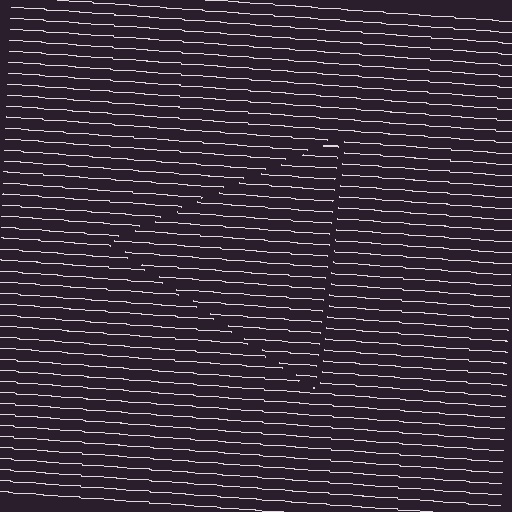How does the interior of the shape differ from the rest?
The interior of the shape contains the same grating, shifted by half a period — the contour is defined by the phase discontinuity where line-ends from the inner and outer gratings abut.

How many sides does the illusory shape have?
3 sides — the line-ends trace a triangle.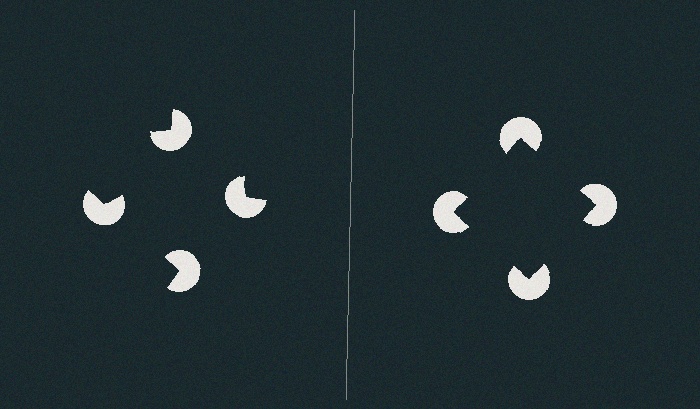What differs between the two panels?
The pac-man discs are positioned identically on both sides; only the wedge orientations differ. On the right they align to a square; on the left they are misaligned.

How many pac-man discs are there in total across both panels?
8 — 4 on each side.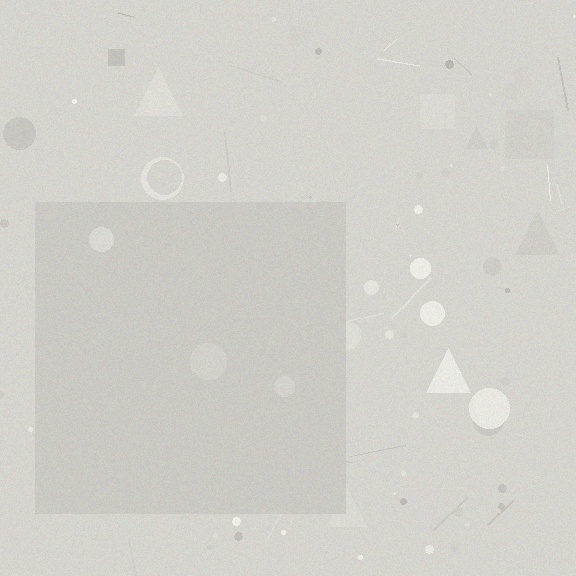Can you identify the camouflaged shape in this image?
The camouflaged shape is a square.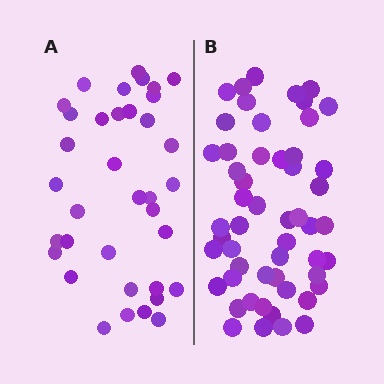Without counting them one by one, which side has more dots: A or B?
Region B (the right region) has more dots.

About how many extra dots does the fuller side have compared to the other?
Region B has approximately 15 more dots than region A.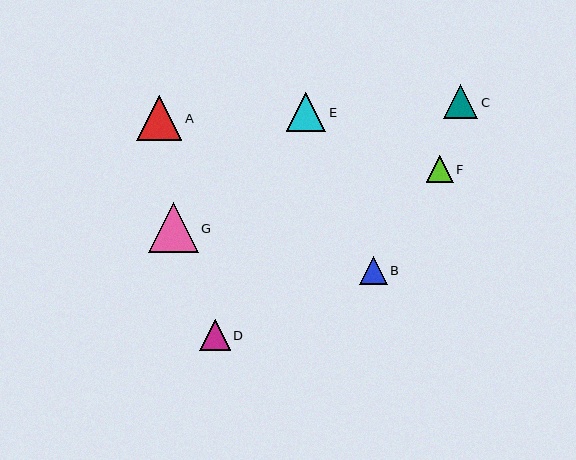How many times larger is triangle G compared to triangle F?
Triangle G is approximately 1.9 times the size of triangle F.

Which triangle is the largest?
Triangle G is the largest with a size of approximately 50 pixels.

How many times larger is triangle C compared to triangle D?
Triangle C is approximately 1.1 times the size of triangle D.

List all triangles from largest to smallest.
From largest to smallest: G, A, E, C, D, B, F.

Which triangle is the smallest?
Triangle F is the smallest with a size of approximately 26 pixels.